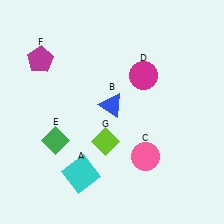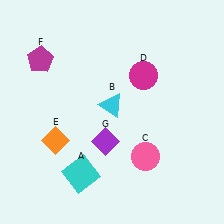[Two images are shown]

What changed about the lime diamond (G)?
In Image 1, G is lime. In Image 2, it changed to purple.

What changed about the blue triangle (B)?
In Image 1, B is blue. In Image 2, it changed to cyan.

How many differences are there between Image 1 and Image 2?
There are 3 differences between the two images.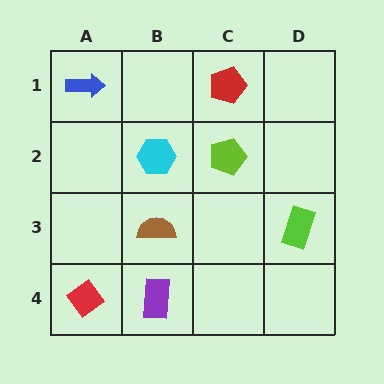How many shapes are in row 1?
2 shapes.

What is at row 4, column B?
A purple rectangle.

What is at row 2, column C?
A lime pentagon.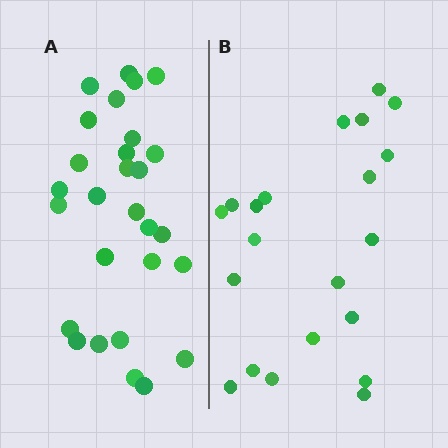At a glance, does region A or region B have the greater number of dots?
Region A (the left region) has more dots.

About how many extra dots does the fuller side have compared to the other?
Region A has roughly 8 or so more dots than region B.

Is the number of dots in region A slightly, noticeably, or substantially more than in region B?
Region A has noticeably more, but not dramatically so. The ratio is roughly 1.3 to 1.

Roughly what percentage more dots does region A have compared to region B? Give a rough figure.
About 35% more.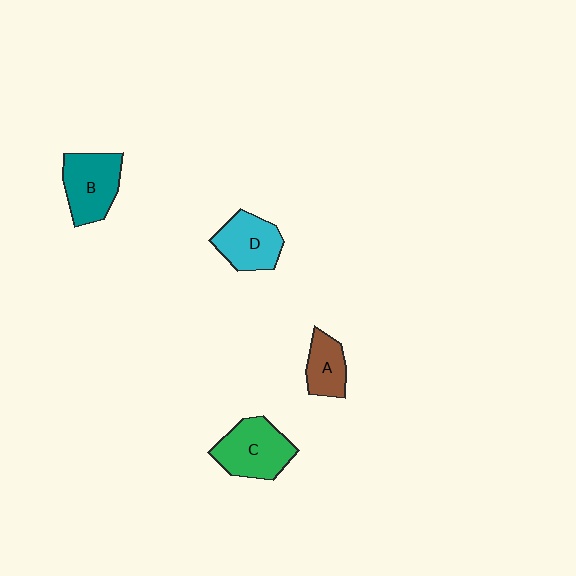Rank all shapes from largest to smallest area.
From largest to smallest: C (green), B (teal), D (cyan), A (brown).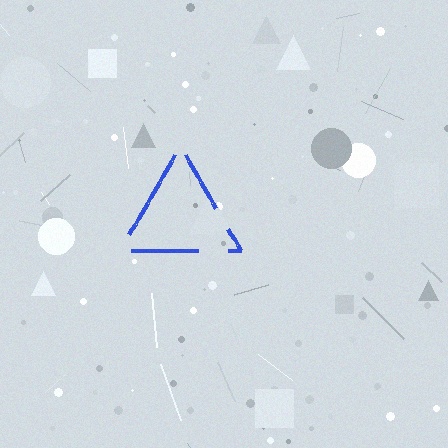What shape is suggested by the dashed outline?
The dashed outline suggests a triangle.